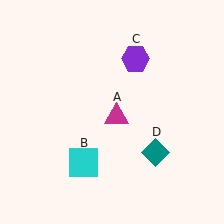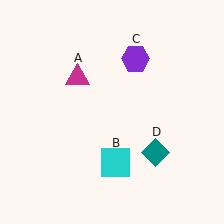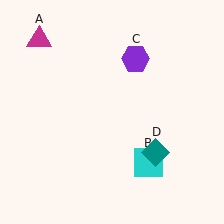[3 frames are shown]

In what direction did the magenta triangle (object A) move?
The magenta triangle (object A) moved up and to the left.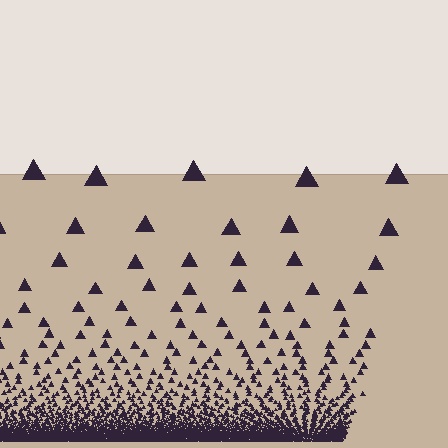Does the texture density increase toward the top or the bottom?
Density increases toward the bottom.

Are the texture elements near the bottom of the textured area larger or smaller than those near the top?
Smaller. The gradient is inverted — elements near the bottom are smaller and denser.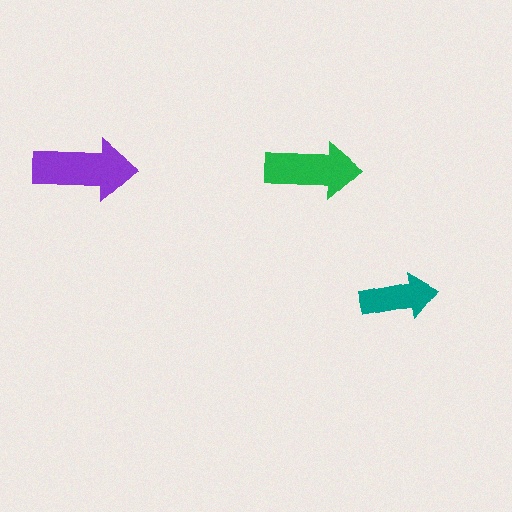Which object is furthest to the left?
The purple arrow is leftmost.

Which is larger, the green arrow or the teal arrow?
The green one.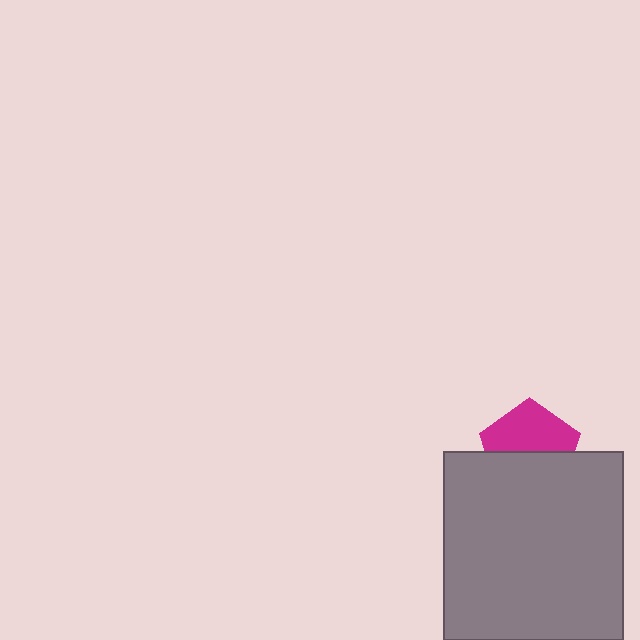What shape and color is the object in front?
The object in front is a gray rectangle.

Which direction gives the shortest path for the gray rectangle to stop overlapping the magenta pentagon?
Moving down gives the shortest separation.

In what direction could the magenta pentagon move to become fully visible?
The magenta pentagon could move up. That would shift it out from behind the gray rectangle entirely.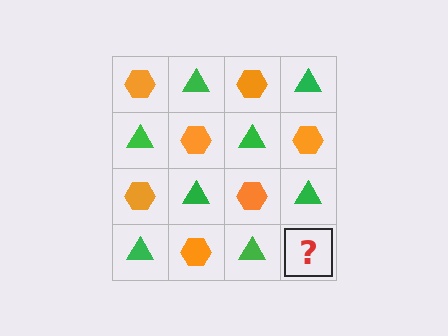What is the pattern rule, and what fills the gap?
The rule is that it alternates orange hexagon and green triangle in a checkerboard pattern. The gap should be filled with an orange hexagon.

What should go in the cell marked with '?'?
The missing cell should contain an orange hexagon.